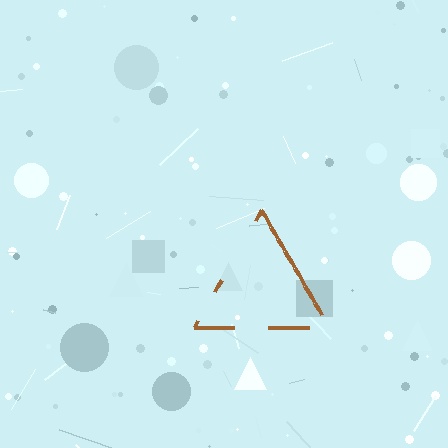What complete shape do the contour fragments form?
The contour fragments form a triangle.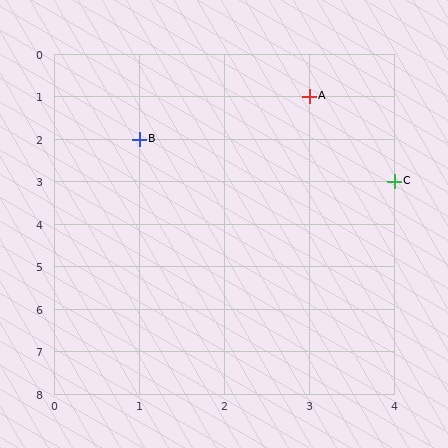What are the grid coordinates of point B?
Point B is at grid coordinates (1, 2).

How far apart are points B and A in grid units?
Points B and A are 2 columns and 1 row apart (about 2.2 grid units diagonally).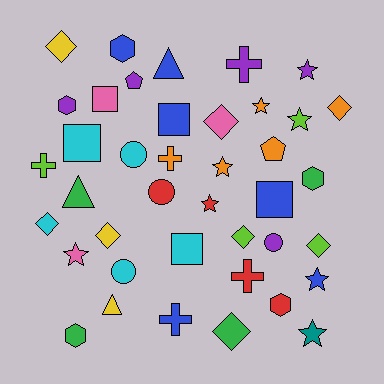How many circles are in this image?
There are 4 circles.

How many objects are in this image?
There are 40 objects.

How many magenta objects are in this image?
There are no magenta objects.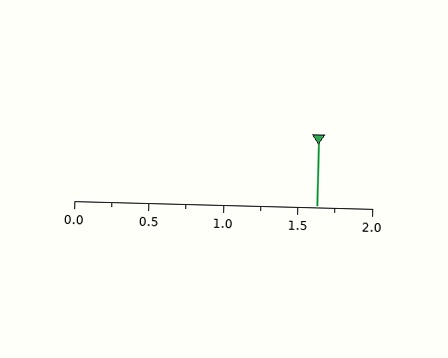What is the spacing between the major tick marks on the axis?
The major ticks are spaced 0.5 apart.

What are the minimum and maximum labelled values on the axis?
The axis runs from 0.0 to 2.0.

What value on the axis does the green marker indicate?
The marker indicates approximately 1.62.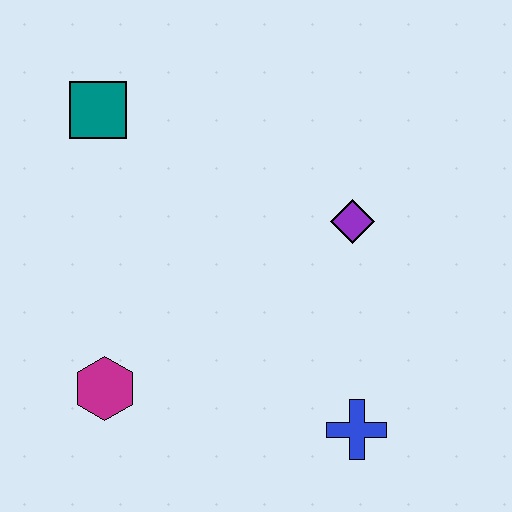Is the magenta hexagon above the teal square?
No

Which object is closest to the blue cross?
The purple diamond is closest to the blue cross.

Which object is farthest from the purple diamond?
The magenta hexagon is farthest from the purple diamond.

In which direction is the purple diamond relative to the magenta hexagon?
The purple diamond is to the right of the magenta hexagon.